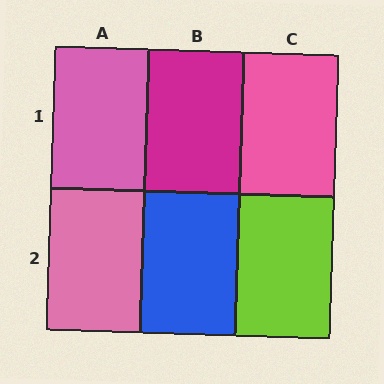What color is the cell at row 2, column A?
Pink.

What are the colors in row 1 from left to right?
Pink, magenta, pink.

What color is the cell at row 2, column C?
Lime.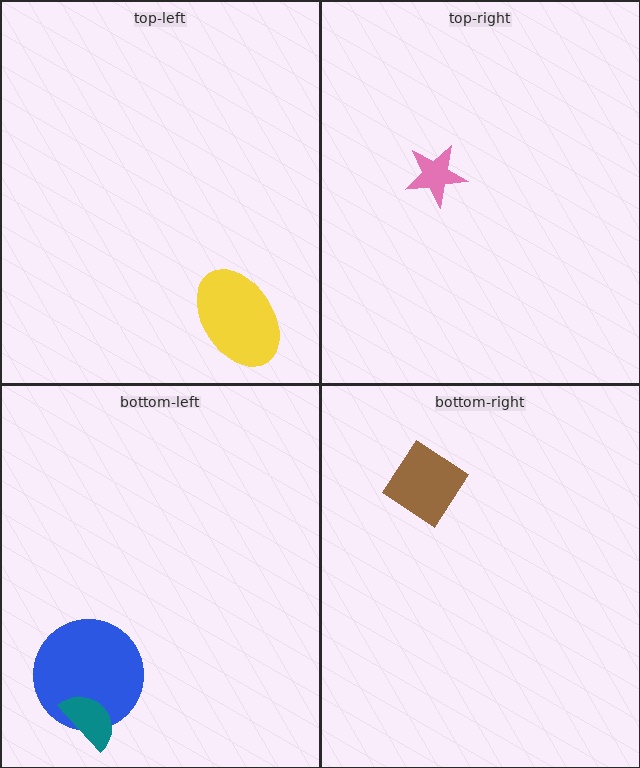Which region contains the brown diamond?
The bottom-right region.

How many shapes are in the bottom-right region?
1.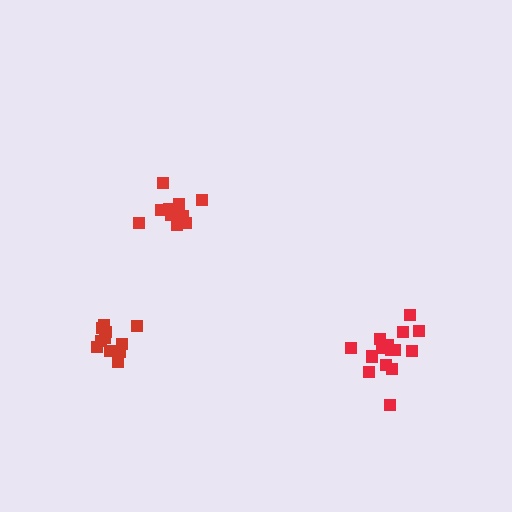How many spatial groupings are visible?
There are 3 spatial groupings.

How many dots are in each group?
Group 1: 16 dots, Group 2: 11 dots, Group 3: 11 dots (38 total).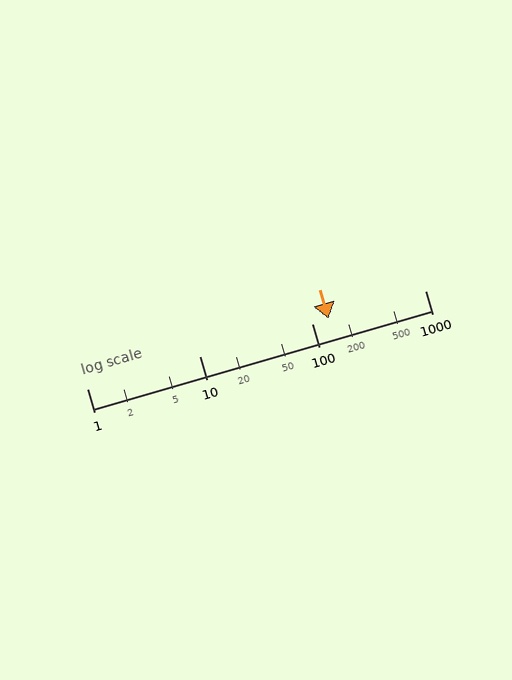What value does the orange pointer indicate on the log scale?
The pointer indicates approximately 140.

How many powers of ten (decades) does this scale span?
The scale spans 3 decades, from 1 to 1000.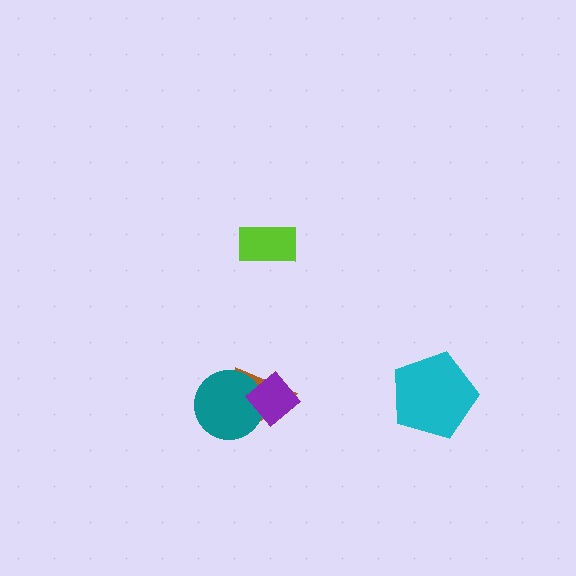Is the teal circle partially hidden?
Yes, it is partially covered by another shape.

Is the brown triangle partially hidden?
Yes, it is partially covered by another shape.